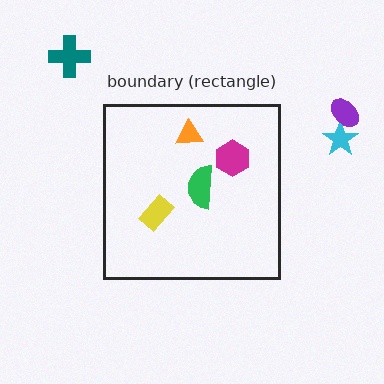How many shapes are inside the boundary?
4 inside, 3 outside.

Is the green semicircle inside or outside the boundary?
Inside.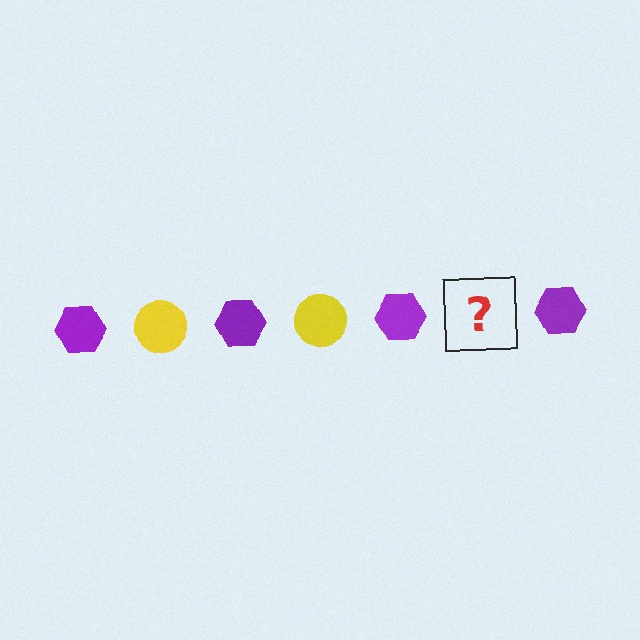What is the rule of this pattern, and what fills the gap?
The rule is that the pattern alternates between purple hexagon and yellow circle. The gap should be filled with a yellow circle.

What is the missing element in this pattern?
The missing element is a yellow circle.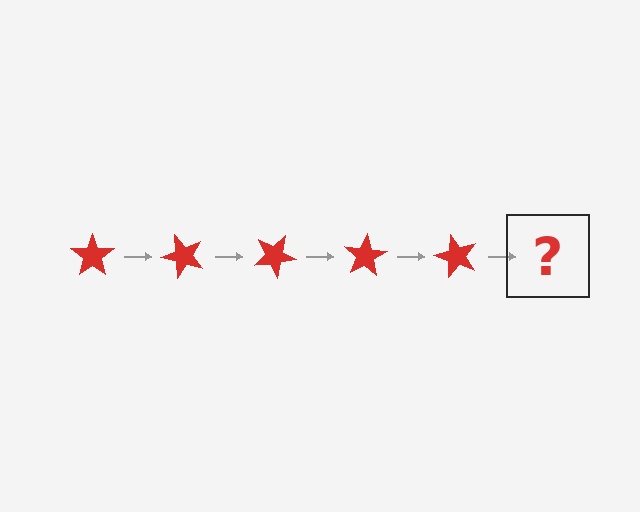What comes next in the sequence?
The next element should be a red star rotated 250 degrees.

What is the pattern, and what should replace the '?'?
The pattern is that the star rotates 50 degrees each step. The '?' should be a red star rotated 250 degrees.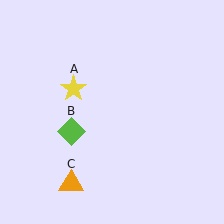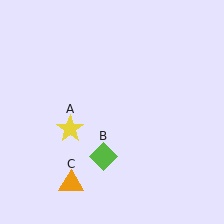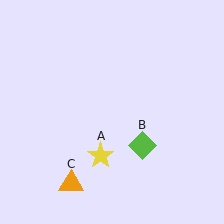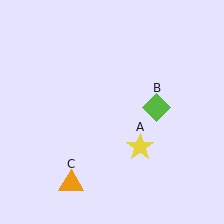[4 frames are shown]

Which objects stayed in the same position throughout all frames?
Orange triangle (object C) remained stationary.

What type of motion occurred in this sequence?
The yellow star (object A), lime diamond (object B) rotated counterclockwise around the center of the scene.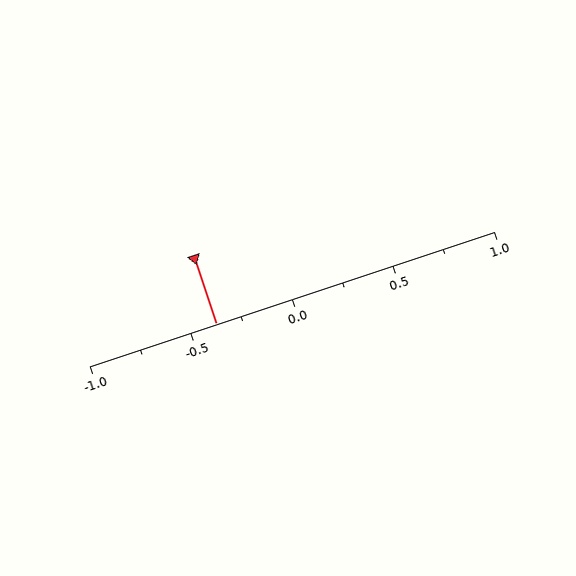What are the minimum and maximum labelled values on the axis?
The axis runs from -1.0 to 1.0.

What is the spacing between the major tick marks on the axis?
The major ticks are spaced 0.5 apart.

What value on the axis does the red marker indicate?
The marker indicates approximately -0.38.